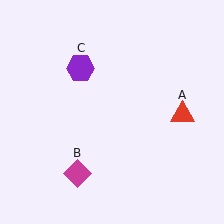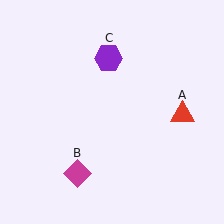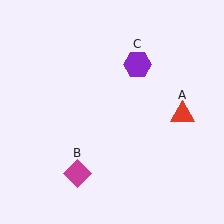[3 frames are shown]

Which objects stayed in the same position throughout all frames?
Red triangle (object A) and magenta diamond (object B) remained stationary.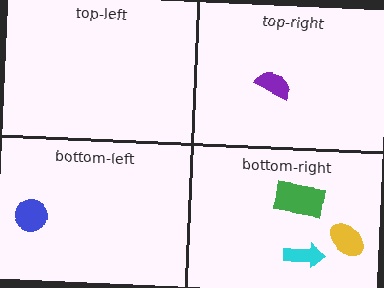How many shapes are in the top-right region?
1.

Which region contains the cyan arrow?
The bottom-right region.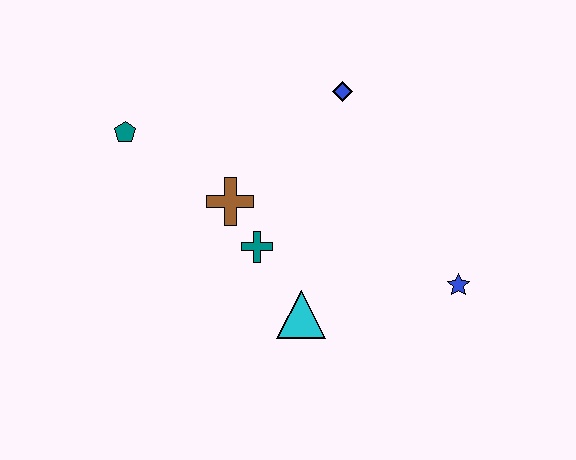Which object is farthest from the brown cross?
The blue star is farthest from the brown cross.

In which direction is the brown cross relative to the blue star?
The brown cross is to the left of the blue star.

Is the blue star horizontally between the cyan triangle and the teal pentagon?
No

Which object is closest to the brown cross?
The teal cross is closest to the brown cross.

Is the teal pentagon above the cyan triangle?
Yes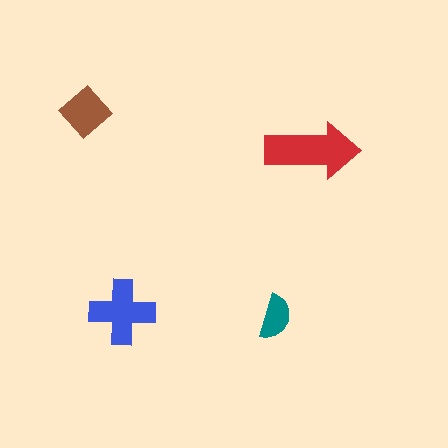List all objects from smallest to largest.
The teal semicircle, the brown diamond, the blue cross, the red arrow.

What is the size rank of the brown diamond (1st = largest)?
3rd.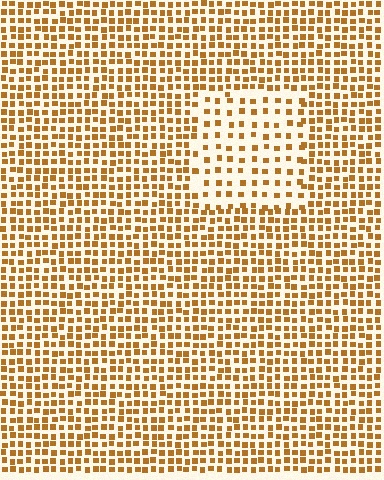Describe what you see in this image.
The image contains small brown elements arranged at two different densities. A rectangle-shaped region is visible where the elements are less densely packed than the surrounding area.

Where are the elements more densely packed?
The elements are more densely packed outside the rectangle boundary.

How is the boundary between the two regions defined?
The boundary is defined by a change in element density (approximately 2.0x ratio). All elements are the same color, size, and shape.